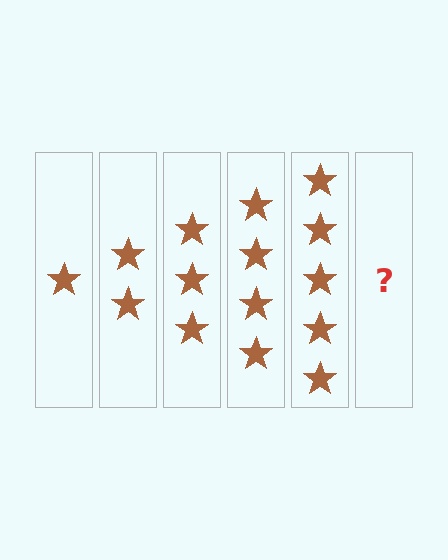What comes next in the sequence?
The next element should be 6 stars.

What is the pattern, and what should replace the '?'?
The pattern is that each step adds one more star. The '?' should be 6 stars.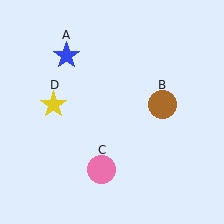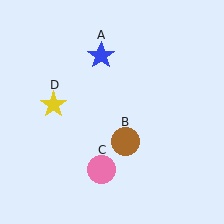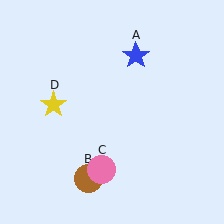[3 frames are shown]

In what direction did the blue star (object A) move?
The blue star (object A) moved right.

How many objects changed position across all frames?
2 objects changed position: blue star (object A), brown circle (object B).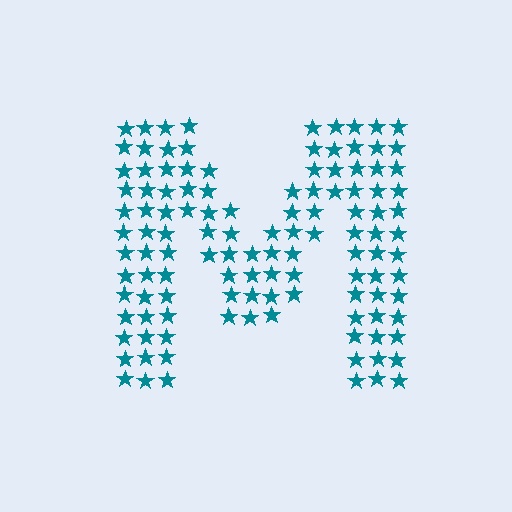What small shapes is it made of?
It is made of small stars.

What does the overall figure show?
The overall figure shows the letter M.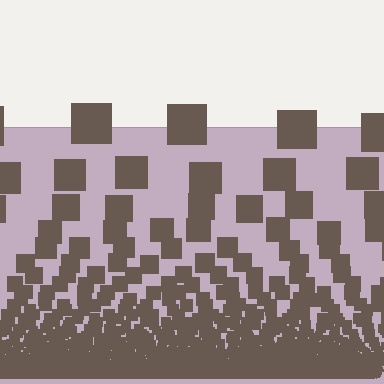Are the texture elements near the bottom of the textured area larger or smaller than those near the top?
Smaller. The gradient is inverted — elements near the bottom are smaller and denser.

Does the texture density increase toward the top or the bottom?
Density increases toward the bottom.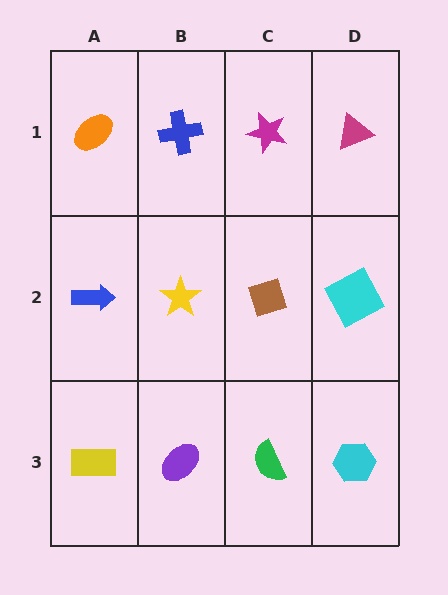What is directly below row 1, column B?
A yellow star.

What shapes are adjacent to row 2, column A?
An orange ellipse (row 1, column A), a yellow rectangle (row 3, column A), a yellow star (row 2, column B).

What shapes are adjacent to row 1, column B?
A yellow star (row 2, column B), an orange ellipse (row 1, column A), a magenta star (row 1, column C).